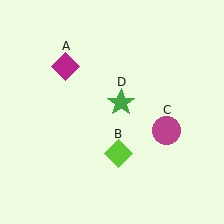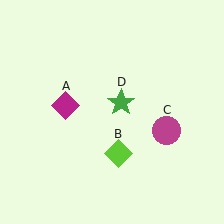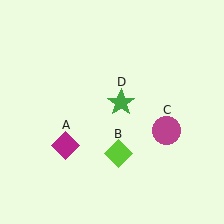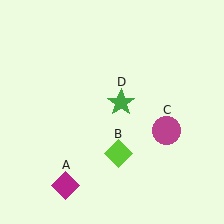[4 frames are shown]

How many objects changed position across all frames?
1 object changed position: magenta diamond (object A).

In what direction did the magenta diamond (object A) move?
The magenta diamond (object A) moved down.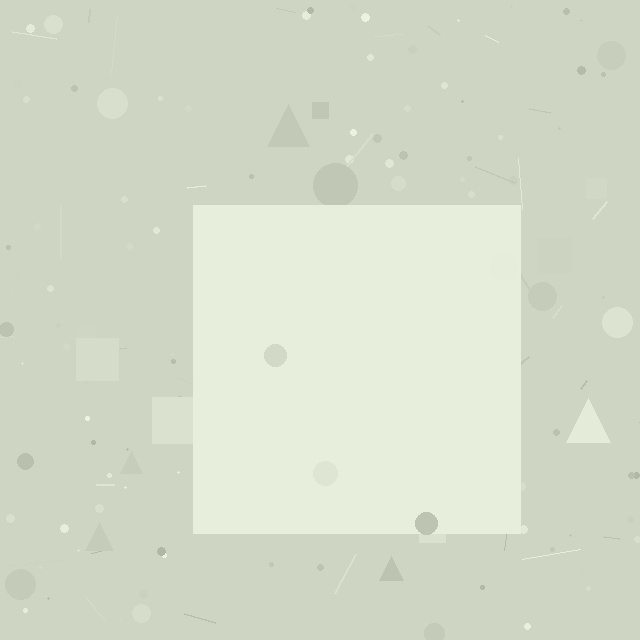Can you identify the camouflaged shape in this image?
The camouflaged shape is a square.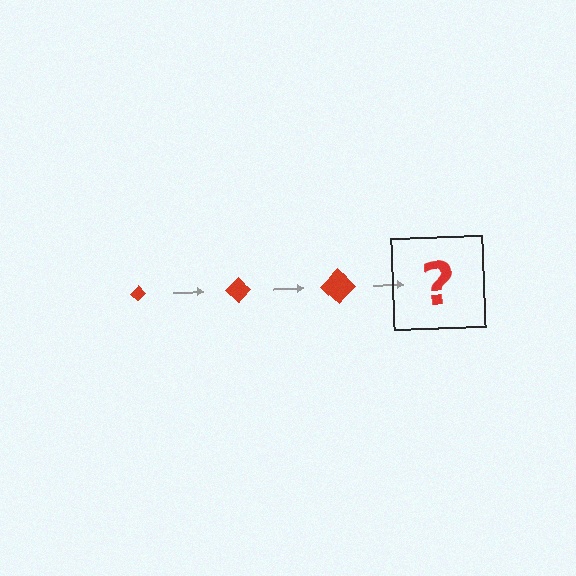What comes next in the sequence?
The next element should be a red diamond, larger than the previous one.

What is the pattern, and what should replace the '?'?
The pattern is that the diamond gets progressively larger each step. The '?' should be a red diamond, larger than the previous one.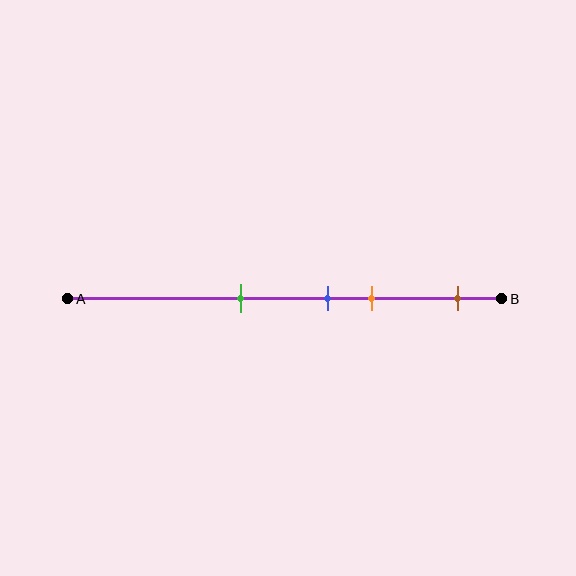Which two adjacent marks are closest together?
The blue and orange marks are the closest adjacent pair.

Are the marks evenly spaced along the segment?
No, the marks are not evenly spaced.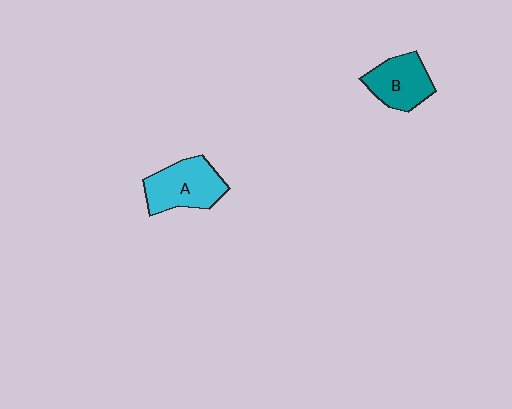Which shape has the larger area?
Shape A (cyan).